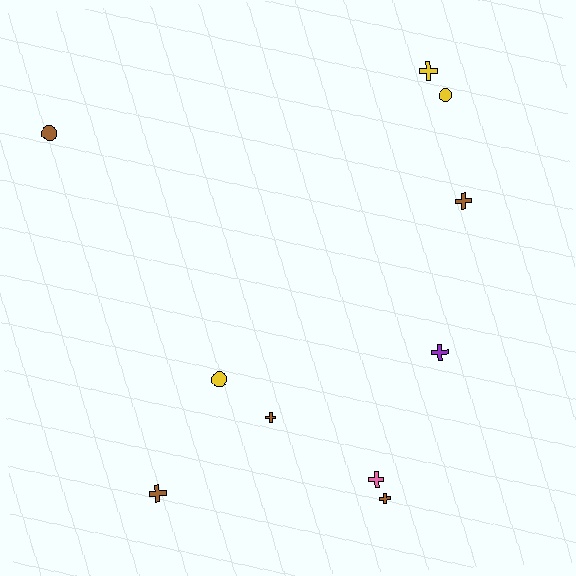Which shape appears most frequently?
Cross, with 7 objects.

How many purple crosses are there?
There is 1 purple cross.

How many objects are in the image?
There are 10 objects.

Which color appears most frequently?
Brown, with 5 objects.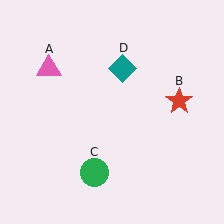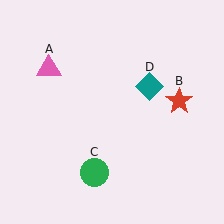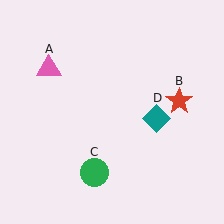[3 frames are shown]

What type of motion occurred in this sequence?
The teal diamond (object D) rotated clockwise around the center of the scene.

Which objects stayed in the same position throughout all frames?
Pink triangle (object A) and red star (object B) and green circle (object C) remained stationary.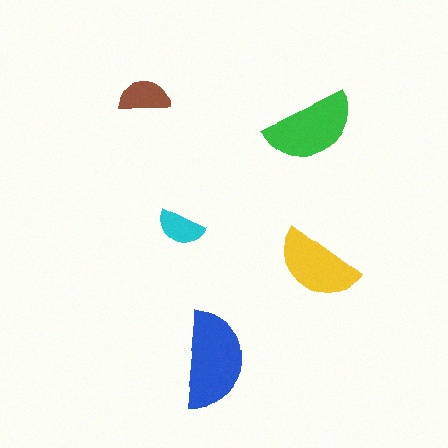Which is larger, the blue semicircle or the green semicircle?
The blue one.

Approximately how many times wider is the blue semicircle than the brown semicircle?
About 2 times wider.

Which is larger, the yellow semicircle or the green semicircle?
The green one.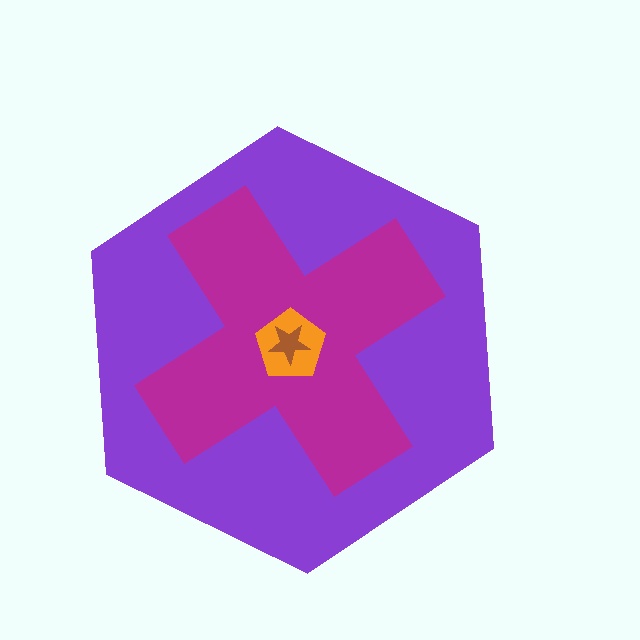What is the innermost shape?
The brown star.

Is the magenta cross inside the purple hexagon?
Yes.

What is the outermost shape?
The purple hexagon.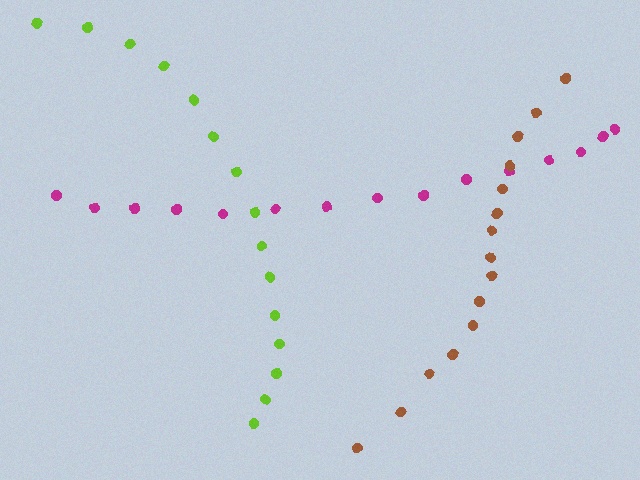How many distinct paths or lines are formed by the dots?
There are 3 distinct paths.